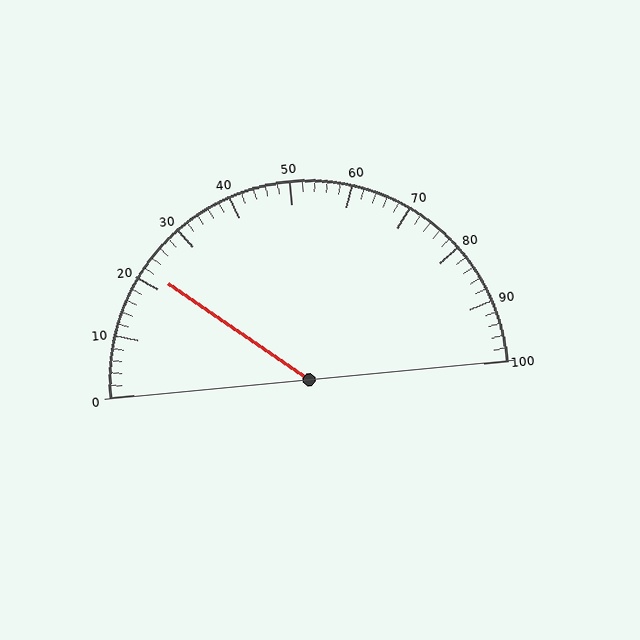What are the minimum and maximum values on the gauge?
The gauge ranges from 0 to 100.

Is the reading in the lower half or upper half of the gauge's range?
The reading is in the lower half of the range (0 to 100).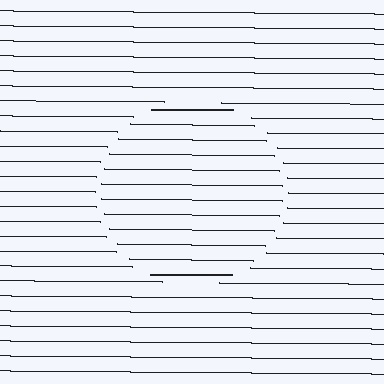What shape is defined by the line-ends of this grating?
An illusory circle. The interior of the shape contains the same grating, shifted by half a period — the contour is defined by the phase discontinuity where line-ends from the inner and outer gratings abut.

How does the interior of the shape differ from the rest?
The interior of the shape contains the same grating, shifted by half a period — the contour is defined by the phase discontinuity where line-ends from the inner and outer gratings abut.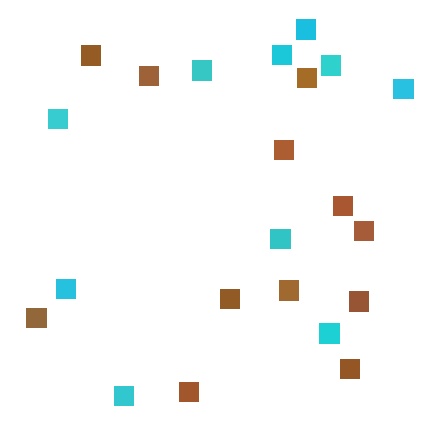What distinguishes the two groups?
There are 2 groups: one group of cyan squares (10) and one group of brown squares (12).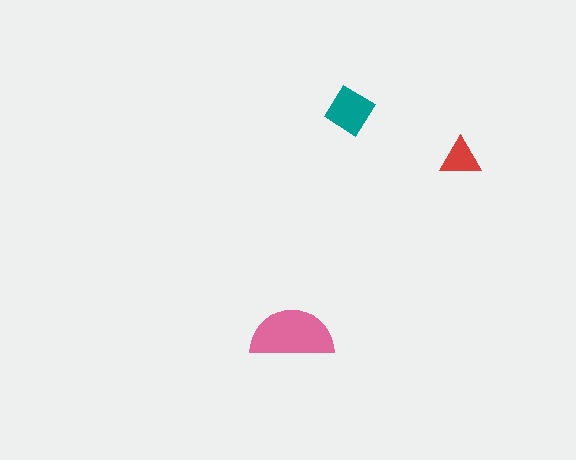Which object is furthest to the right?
The red triangle is rightmost.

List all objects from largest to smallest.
The pink semicircle, the teal diamond, the red triangle.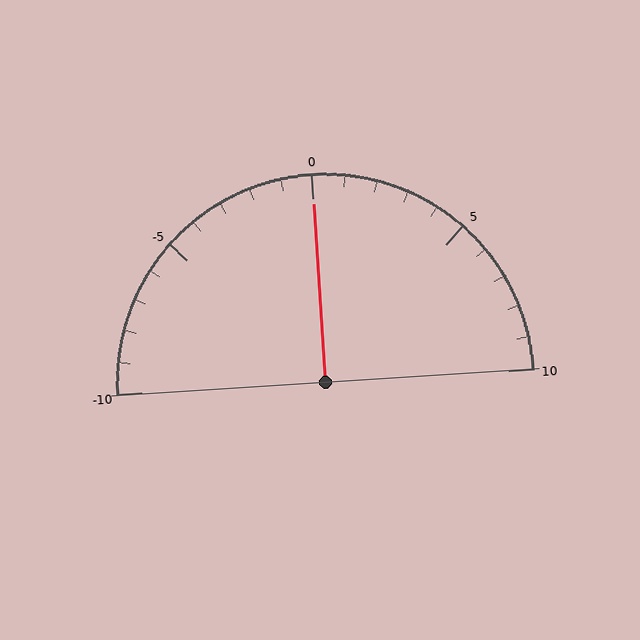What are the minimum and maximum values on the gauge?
The gauge ranges from -10 to 10.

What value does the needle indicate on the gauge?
The needle indicates approximately 0.